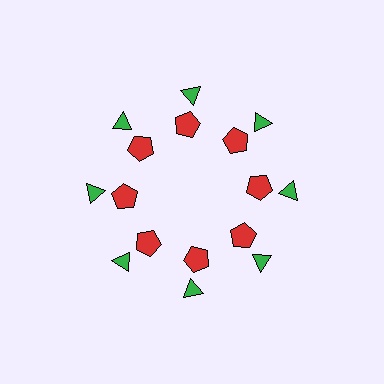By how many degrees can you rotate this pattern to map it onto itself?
The pattern maps onto itself every 45 degrees of rotation.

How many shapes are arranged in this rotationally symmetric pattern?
There are 16 shapes, arranged in 8 groups of 2.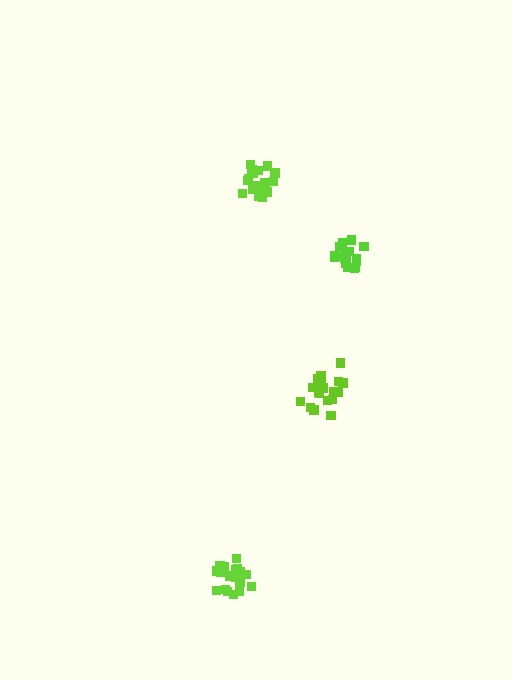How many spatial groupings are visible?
There are 4 spatial groupings.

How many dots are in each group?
Group 1: 20 dots, Group 2: 20 dots, Group 3: 17 dots, Group 4: 18 dots (75 total).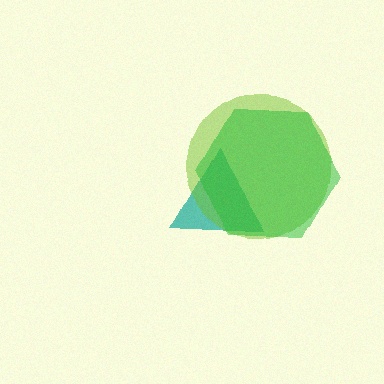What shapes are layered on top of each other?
The layered shapes are: a teal triangle, a lime circle, a green hexagon.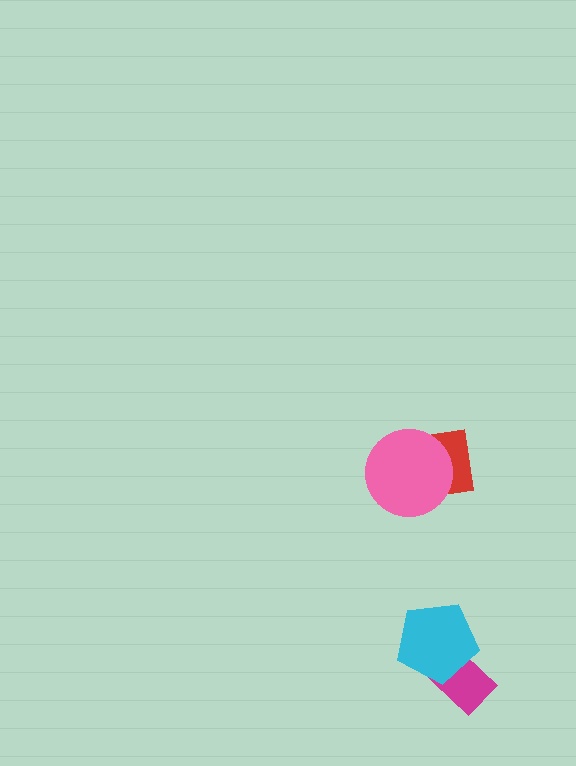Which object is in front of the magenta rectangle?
The cyan pentagon is in front of the magenta rectangle.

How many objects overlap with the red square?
1 object overlaps with the red square.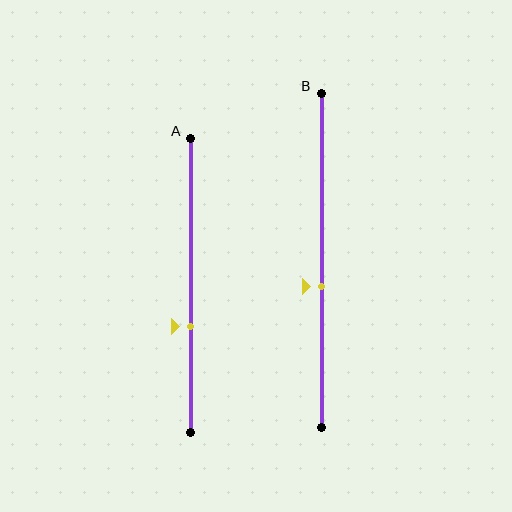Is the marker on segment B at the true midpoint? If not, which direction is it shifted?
No, the marker on segment B is shifted downward by about 8% of the segment length.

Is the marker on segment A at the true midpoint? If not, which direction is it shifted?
No, the marker on segment A is shifted downward by about 14% of the segment length.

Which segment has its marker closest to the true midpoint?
Segment B has its marker closest to the true midpoint.